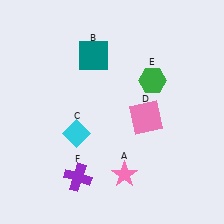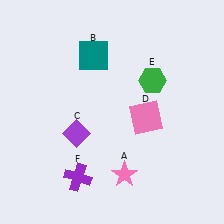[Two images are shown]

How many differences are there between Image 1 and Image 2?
There is 1 difference between the two images.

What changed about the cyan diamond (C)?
In Image 1, C is cyan. In Image 2, it changed to purple.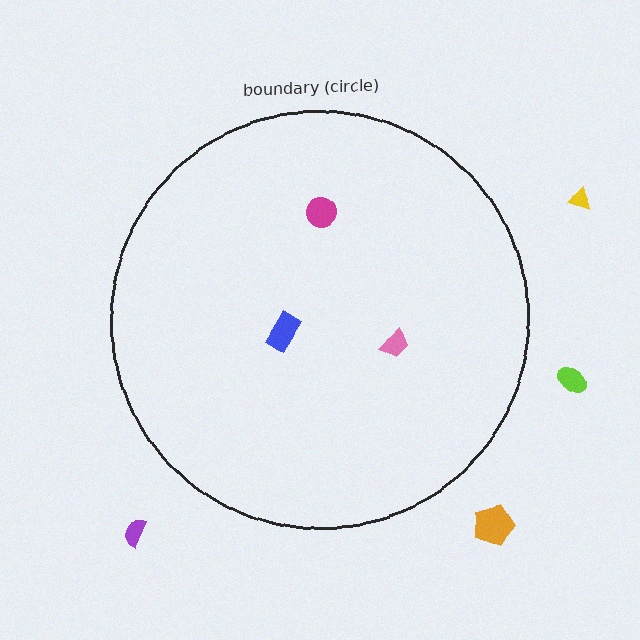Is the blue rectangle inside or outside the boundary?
Inside.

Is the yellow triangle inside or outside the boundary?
Outside.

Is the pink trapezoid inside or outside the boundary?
Inside.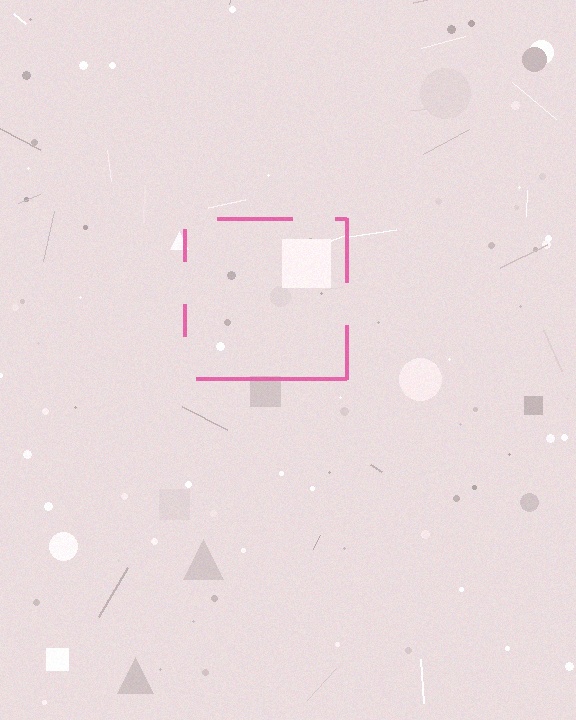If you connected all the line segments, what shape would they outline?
They would outline a square.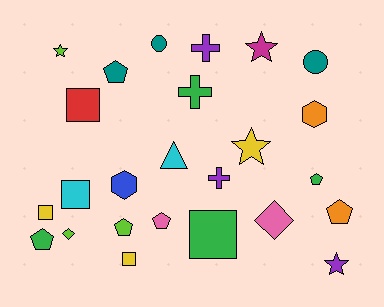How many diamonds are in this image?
There are 2 diamonds.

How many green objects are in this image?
There are 4 green objects.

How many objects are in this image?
There are 25 objects.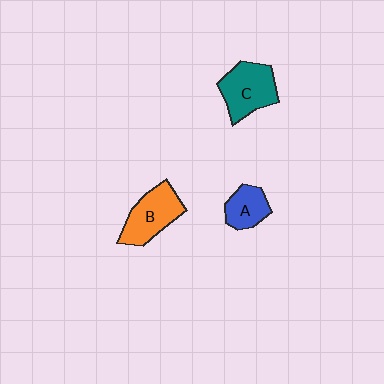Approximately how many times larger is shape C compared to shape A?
Approximately 1.6 times.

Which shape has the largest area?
Shape C (teal).